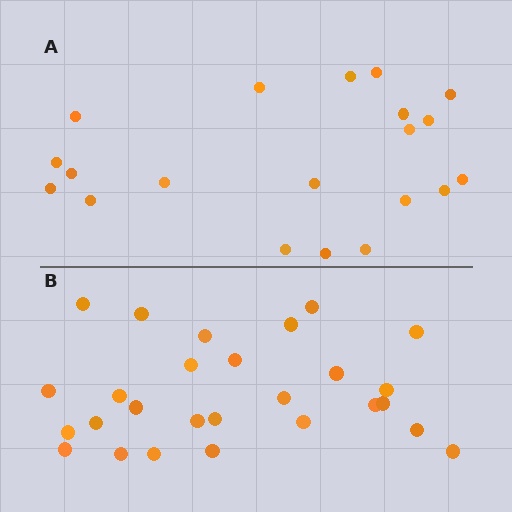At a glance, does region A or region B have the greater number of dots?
Region B (the bottom region) has more dots.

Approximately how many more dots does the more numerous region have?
Region B has roughly 8 or so more dots than region A.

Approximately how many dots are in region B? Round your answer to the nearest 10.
About 30 dots. (The exact count is 27, which rounds to 30.)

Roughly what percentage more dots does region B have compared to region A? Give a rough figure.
About 35% more.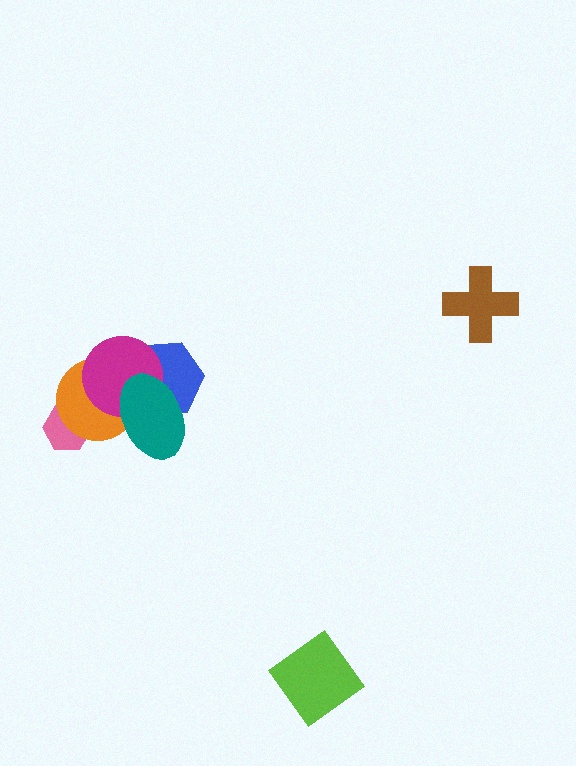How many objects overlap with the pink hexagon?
1 object overlaps with the pink hexagon.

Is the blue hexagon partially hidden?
Yes, it is partially covered by another shape.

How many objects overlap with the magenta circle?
3 objects overlap with the magenta circle.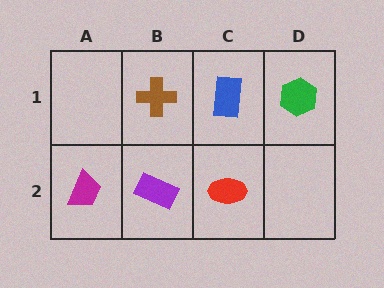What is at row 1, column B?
A brown cross.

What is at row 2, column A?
A magenta trapezoid.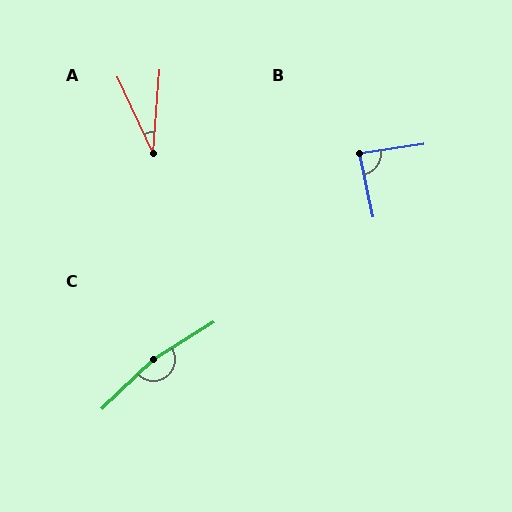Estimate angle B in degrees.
Approximately 86 degrees.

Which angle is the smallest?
A, at approximately 30 degrees.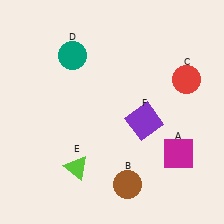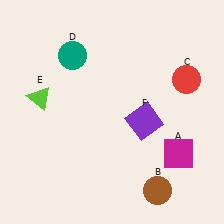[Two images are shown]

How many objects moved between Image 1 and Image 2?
2 objects moved between the two images.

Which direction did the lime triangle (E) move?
The lime triangle (E) moved up.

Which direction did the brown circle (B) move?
The brown circle (B) moved right.